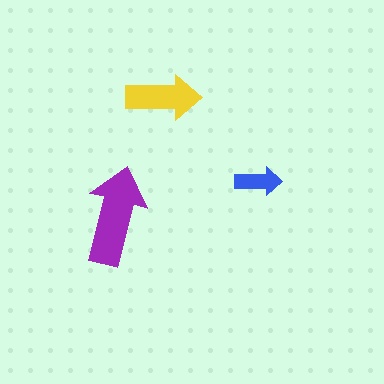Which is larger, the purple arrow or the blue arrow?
The purple one.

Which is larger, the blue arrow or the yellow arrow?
The yellow one.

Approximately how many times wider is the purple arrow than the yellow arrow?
About 1.5 times wider.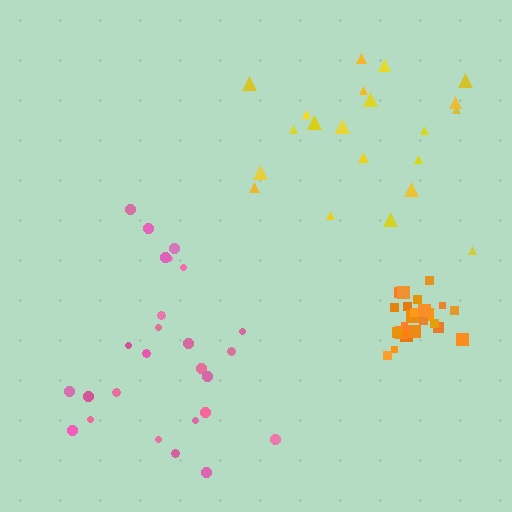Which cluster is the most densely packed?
Orange.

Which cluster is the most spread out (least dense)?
Yellow.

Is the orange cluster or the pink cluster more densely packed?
Orange.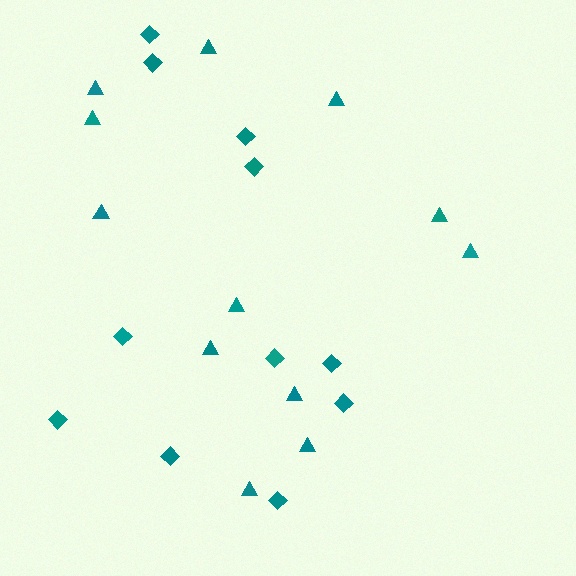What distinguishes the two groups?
There are 2 groups: one group of triangles (12) and one group of diamonds (11).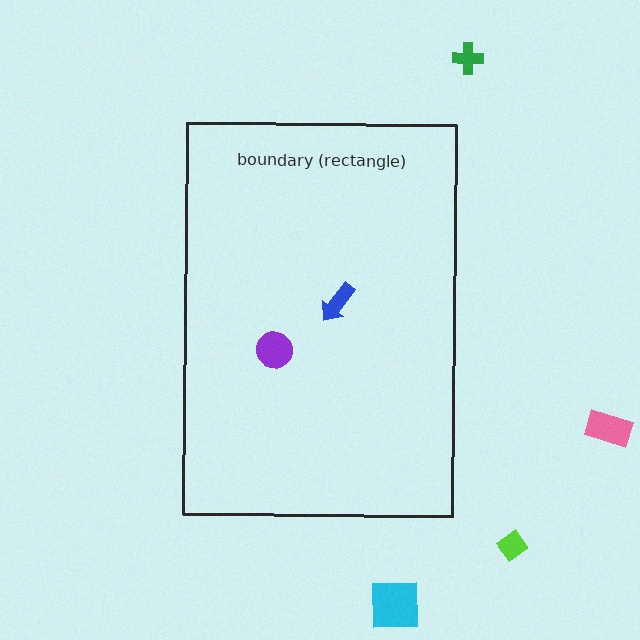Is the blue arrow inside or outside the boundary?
Inside.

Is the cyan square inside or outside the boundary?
Outside.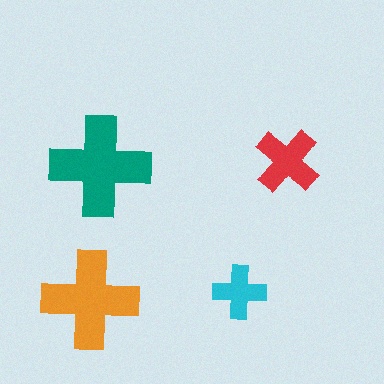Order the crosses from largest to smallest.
the teal one, the orange one, the red one, the cyan one.